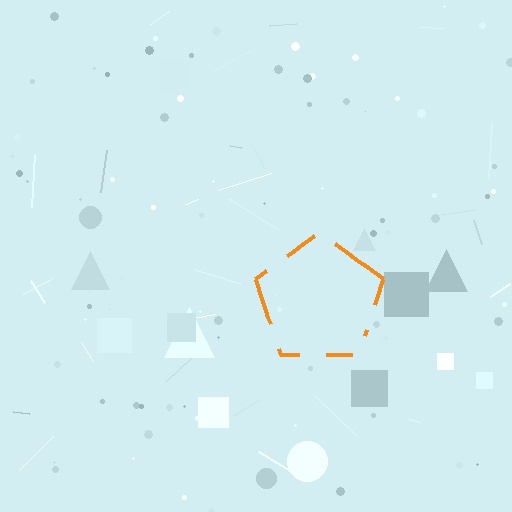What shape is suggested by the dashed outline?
The dashed outline suggests a pentagon.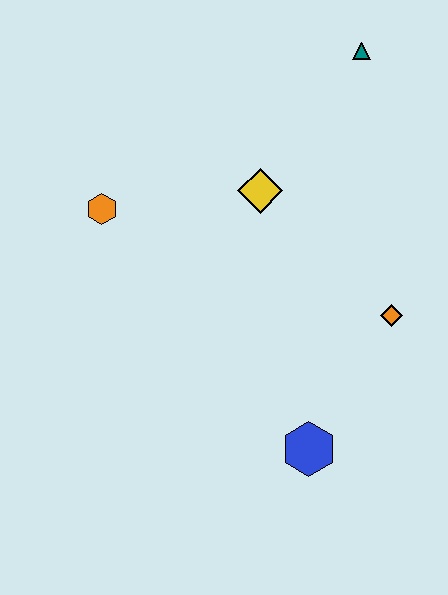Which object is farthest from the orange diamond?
The orange hexagon is farthest from the orange diamond.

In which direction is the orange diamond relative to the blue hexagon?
The orange diamond is above the blue hexagon.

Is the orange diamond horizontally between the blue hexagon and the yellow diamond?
No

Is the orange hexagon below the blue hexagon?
No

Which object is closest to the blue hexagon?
The orange diamond is closest to the blue hexagon.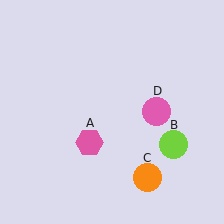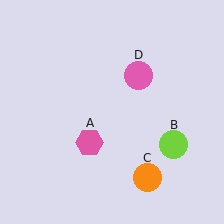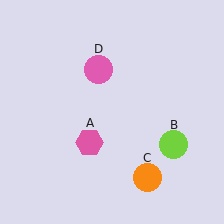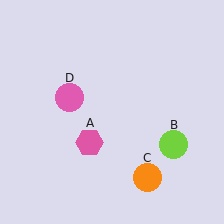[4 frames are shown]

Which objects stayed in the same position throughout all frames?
Pink hexagon (object A) and lime circle (object B) and orange circle (object C) remained stationary.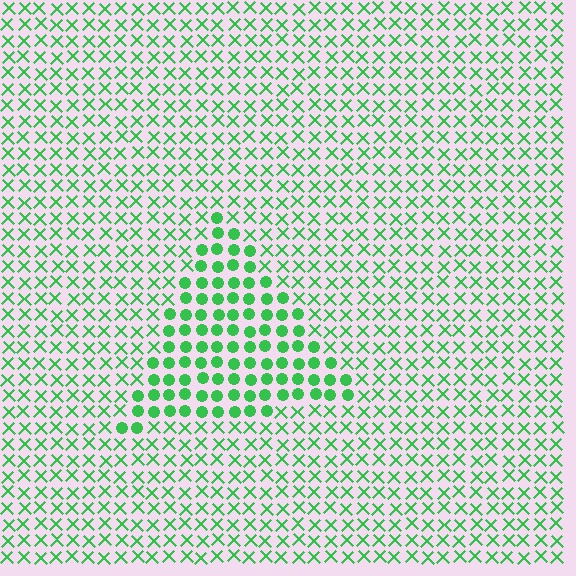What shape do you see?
I see a triangle.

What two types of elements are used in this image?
The image uses circles inside the triangle region and X marks outside it.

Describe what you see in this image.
The image is filled with small green elements arranged in a uniform grid. A triangle-shaped region contains circles, while the surrounding area contains X marks. The boundary is defined purely by the change in element shape.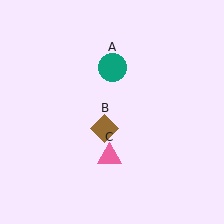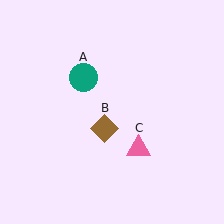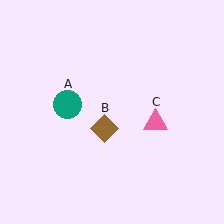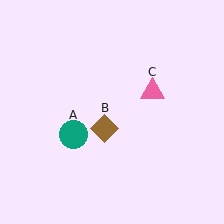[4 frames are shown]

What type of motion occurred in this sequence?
The teal circle (object A), pink triangle (object C) rotated counterclockwise around the center of the scene.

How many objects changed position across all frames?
2 objects changed position: teal circle (object A), pink triangle (object C).